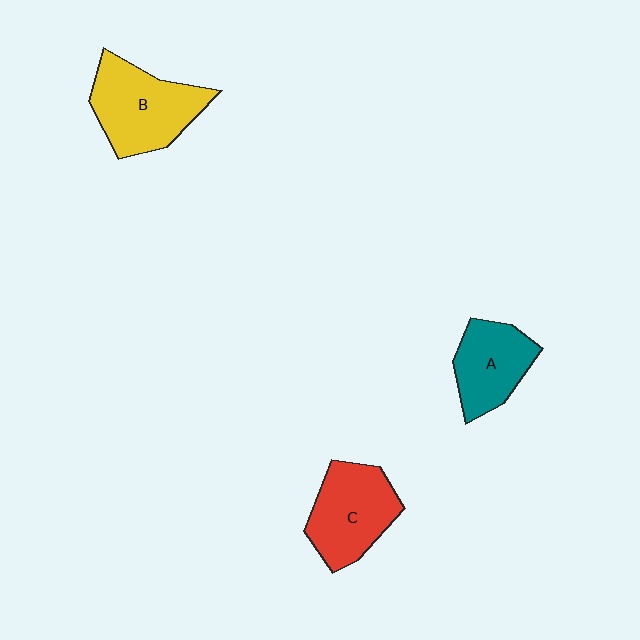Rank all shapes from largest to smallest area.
From largest to smallest: B (yellow), C (red), A (teal).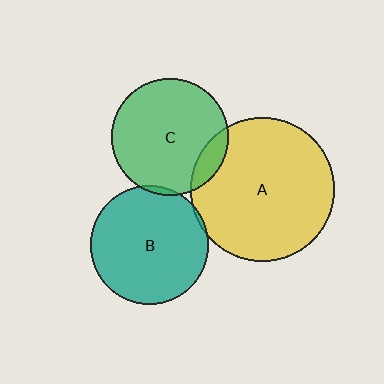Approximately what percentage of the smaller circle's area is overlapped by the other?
Approximately 5%.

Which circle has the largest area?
Circle A (yellow).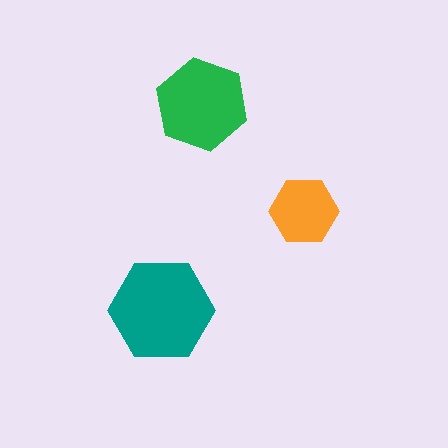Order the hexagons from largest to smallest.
the teal one, the green one, the orange one.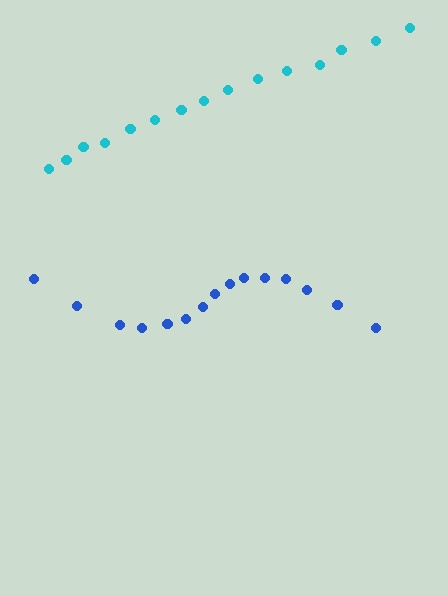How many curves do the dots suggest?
There are 2 distinct paths.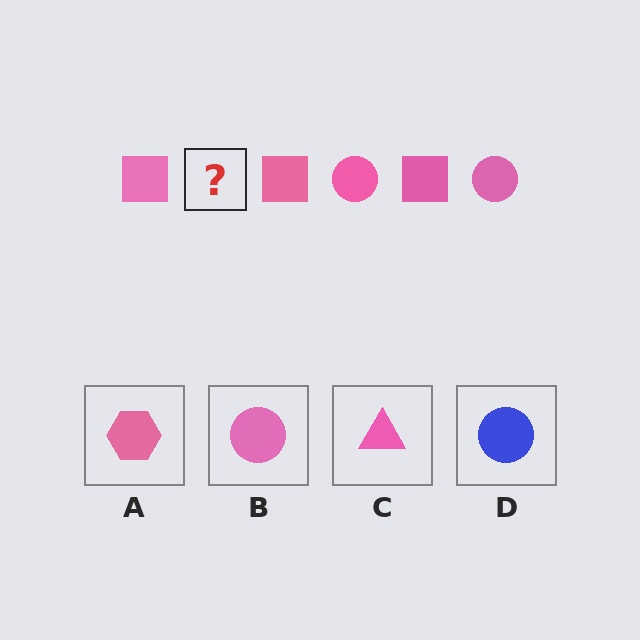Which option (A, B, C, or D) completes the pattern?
B.